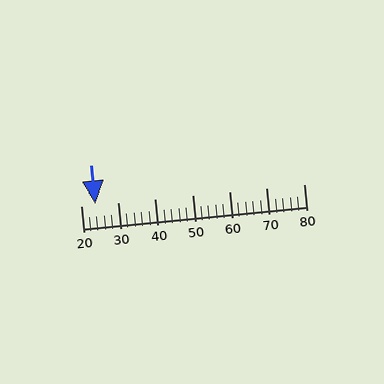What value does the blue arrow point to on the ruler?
The blue arrow points to approximately 24.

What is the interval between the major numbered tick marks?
The major tick marks are spaced 10 units apart.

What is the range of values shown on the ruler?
The ruler shows values from 20 to 80.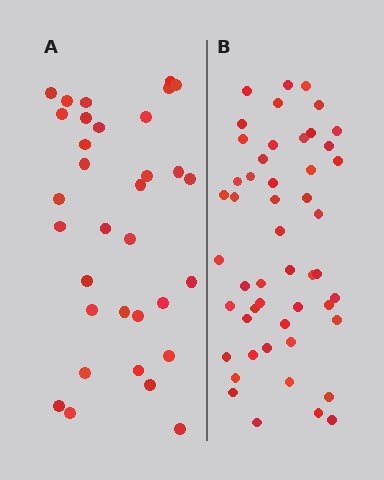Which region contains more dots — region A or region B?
Region B (the right region) has more dots.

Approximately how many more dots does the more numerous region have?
Region B has approximately 15 more dots than region A.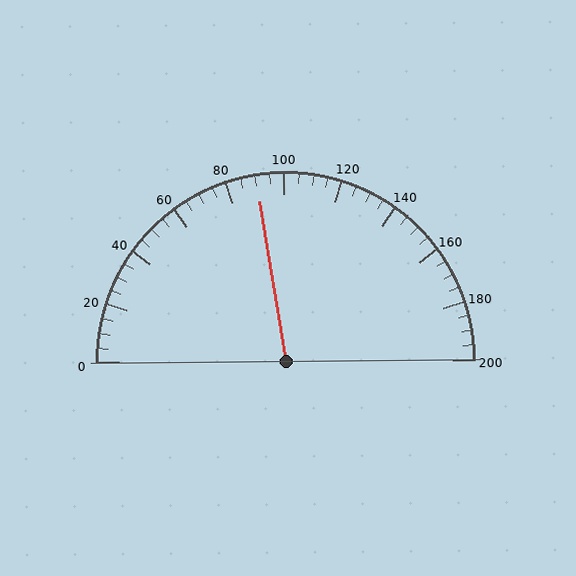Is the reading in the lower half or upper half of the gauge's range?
The reading is in the lower half of the range (0 to 200).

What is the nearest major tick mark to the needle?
The nearest major tick mark is 80.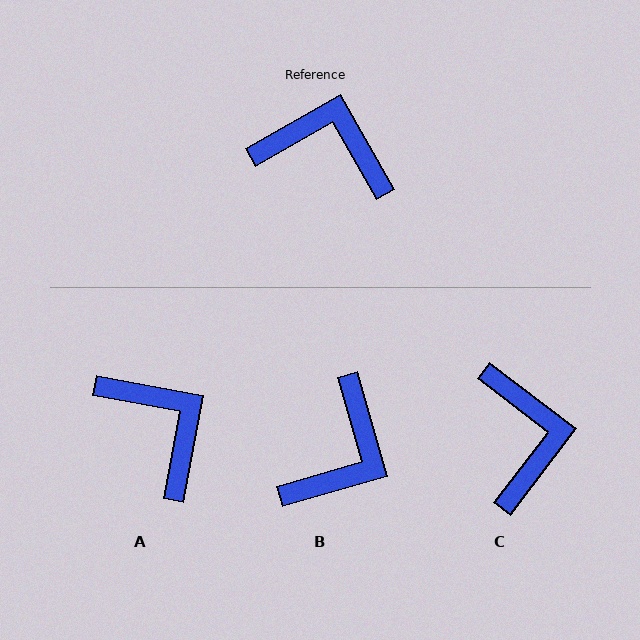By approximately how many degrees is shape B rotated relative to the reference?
Approximately 103 degrees clockwise.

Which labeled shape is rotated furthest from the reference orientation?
B, about 103 degrees away.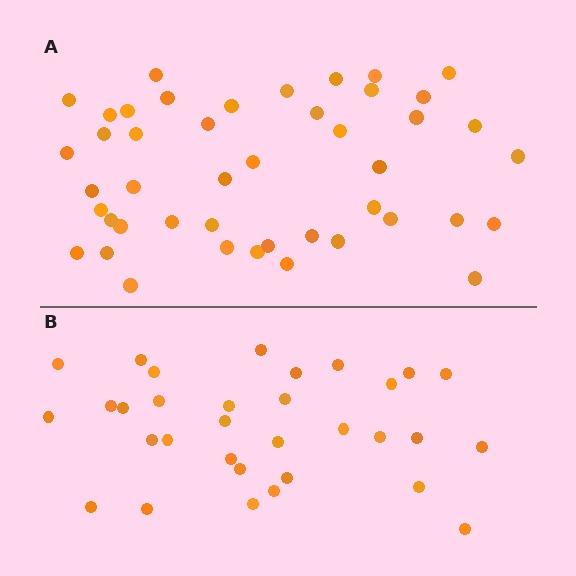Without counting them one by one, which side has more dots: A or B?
Region A (the top region) has more dots.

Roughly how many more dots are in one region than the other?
Region A has approximately 15 more dots than region B.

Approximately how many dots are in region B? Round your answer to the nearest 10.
About 30 dots. (The exact count is 32, which rounds to 30.)